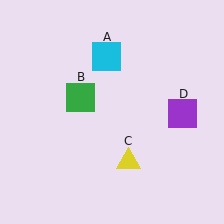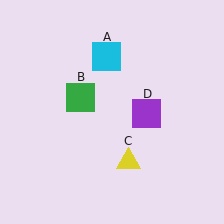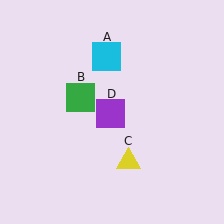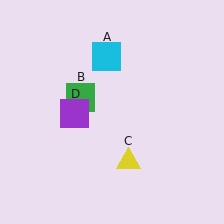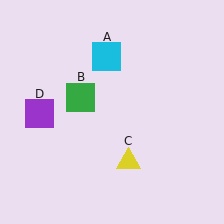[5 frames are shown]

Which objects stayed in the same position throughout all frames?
Cyan square (object A) and green square (object B) and yellow triangle (object C) remained stationary.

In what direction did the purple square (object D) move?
The purple square (object D) moved left.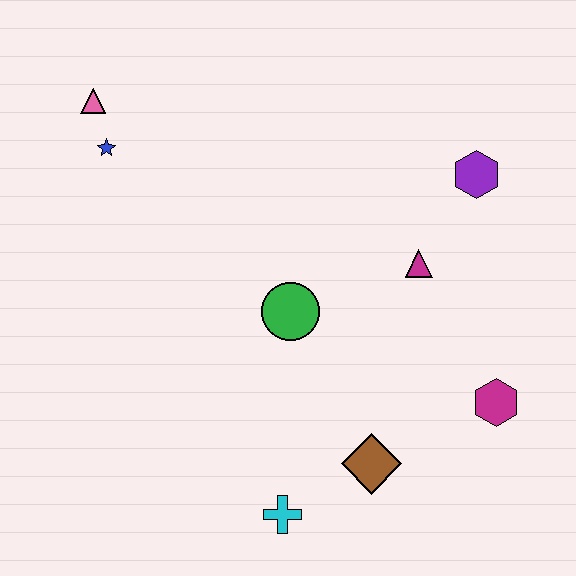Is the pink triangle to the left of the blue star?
Yes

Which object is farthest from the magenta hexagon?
The pink triangle is farthest from the magenta hexagon.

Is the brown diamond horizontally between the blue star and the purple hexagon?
Yes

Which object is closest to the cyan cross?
The brown diamond is closest to the cyan cross.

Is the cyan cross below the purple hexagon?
Yes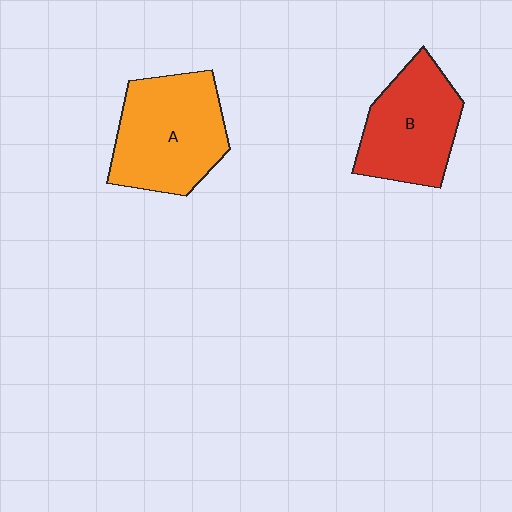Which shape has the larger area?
Shape A (orange).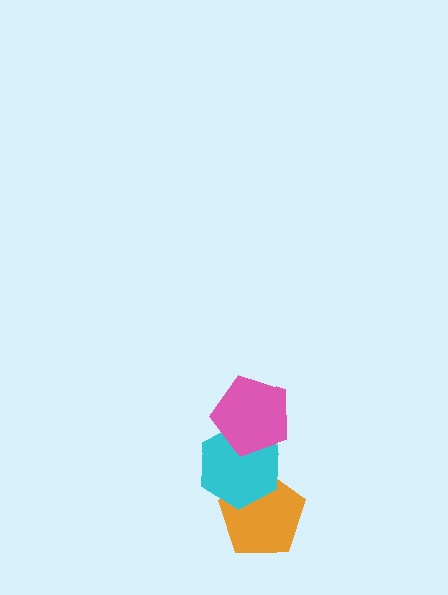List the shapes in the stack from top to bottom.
From top to bottom: the pink pentagon, the cyan hexagon, the orange pentagon.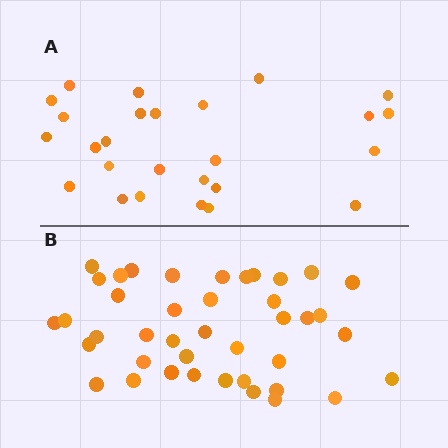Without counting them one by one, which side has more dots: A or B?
Region B (the bottom region) has more dots.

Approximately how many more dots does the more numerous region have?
Region B has approximately 15 more dots than region A.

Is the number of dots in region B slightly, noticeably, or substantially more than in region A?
Region B has substantially more. The ratio is roughly 1.6 to 1.